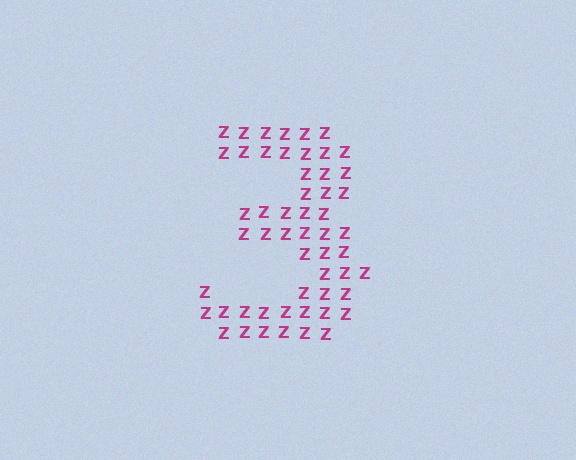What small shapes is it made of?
It is made of small letter Z's.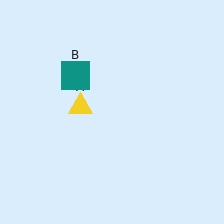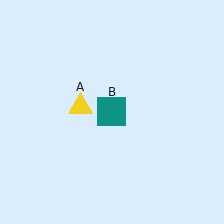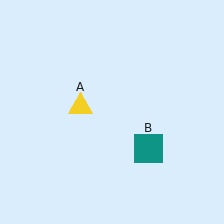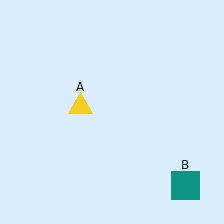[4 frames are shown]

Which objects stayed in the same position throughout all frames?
Yellow triangle (object A) remained stationary.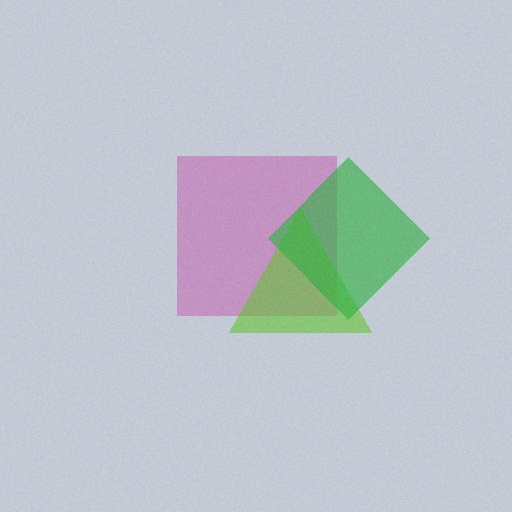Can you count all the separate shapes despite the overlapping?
Yes, there are 3 separate shapes.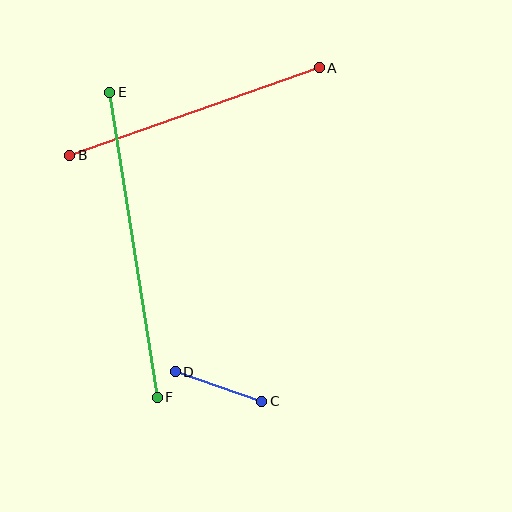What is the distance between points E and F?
The distance is approximately 309 pixels.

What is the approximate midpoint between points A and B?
The midpoint is at approximately (195, 111) pixels.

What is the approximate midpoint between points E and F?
The midpoint is at approximately (133, 245) pixels.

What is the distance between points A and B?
The distance is approximately 264 pixels.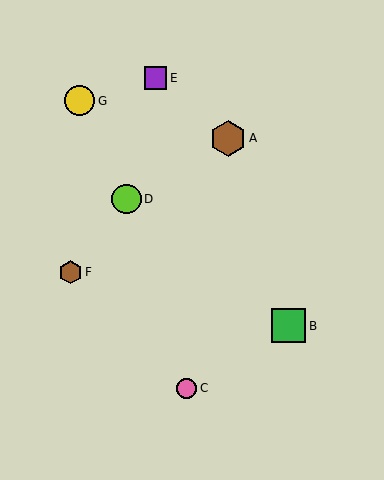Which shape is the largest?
The brown hexagon (labeled A) is the largest.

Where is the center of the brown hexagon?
The center of the brown hexagon is at (228, 138).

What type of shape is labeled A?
Shape A is a brown hexagon.